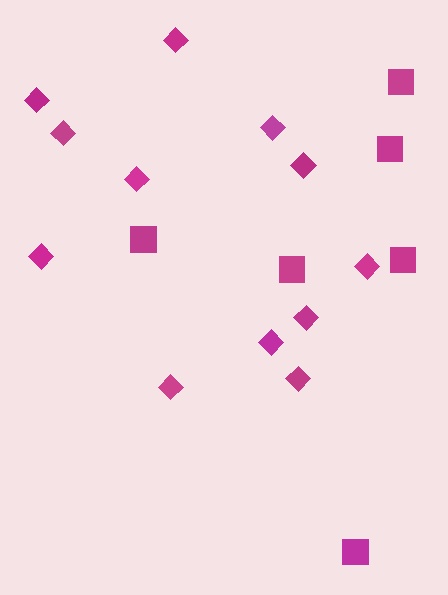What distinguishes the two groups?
There are 2 groups: one group of diamonds (12) and one group of squares (6).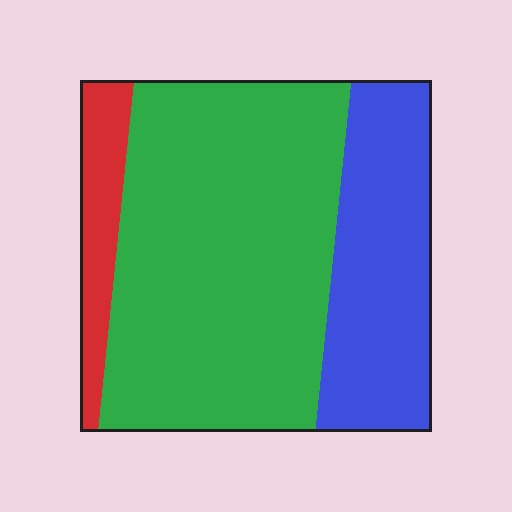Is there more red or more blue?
Blue.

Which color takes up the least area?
Red, at roughly 10%.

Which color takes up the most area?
Green, at roughly 60%.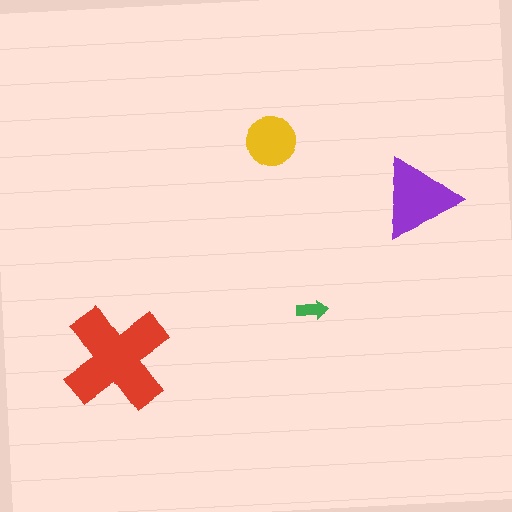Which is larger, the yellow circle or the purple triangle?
The purple triangle.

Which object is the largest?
The red cross.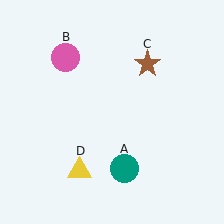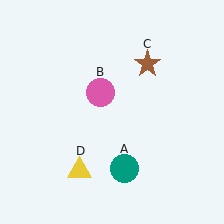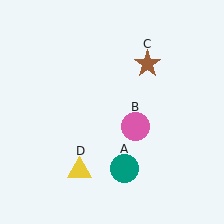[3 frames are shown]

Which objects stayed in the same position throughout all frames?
Teal circle (object A) and brown star (object C) and yellow triangle (object D) remained stationary.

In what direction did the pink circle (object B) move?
The pink circle (object B) moved down and to the right.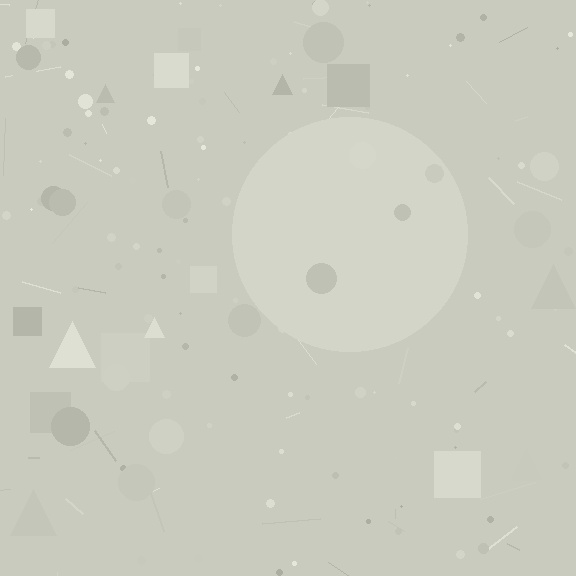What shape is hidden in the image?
A circle is hidden in the image.